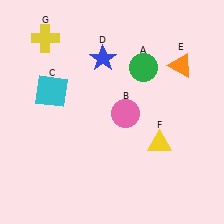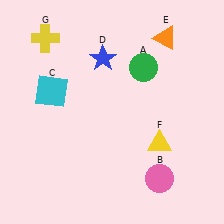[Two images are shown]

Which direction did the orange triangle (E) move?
The orange triangle (E) moved up.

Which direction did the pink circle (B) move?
The pink circle (B) moved down.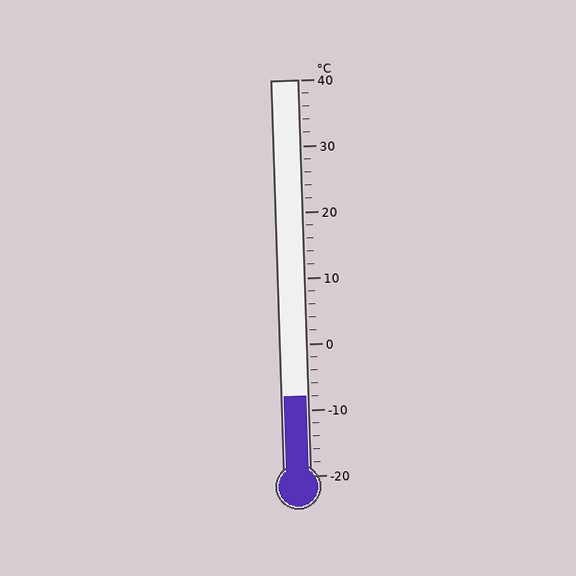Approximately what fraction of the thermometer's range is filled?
The thermometer is filled to approximately 20% of its range.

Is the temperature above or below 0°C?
The temperature is below 0°C.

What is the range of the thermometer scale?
The thermometer scale ranges from -20°C to 40°C.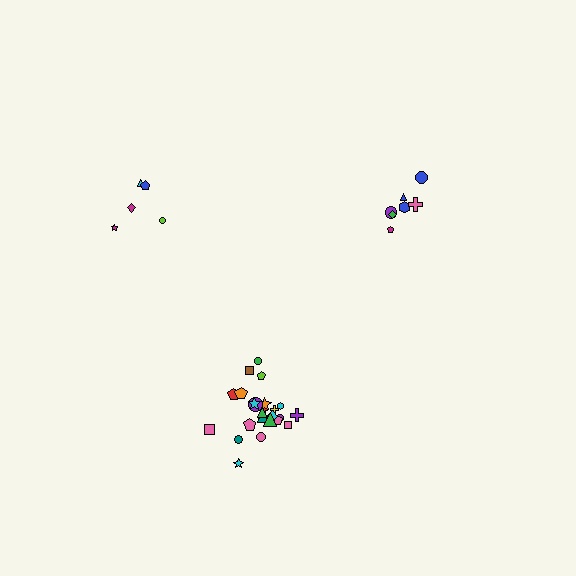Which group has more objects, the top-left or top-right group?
The top-right group.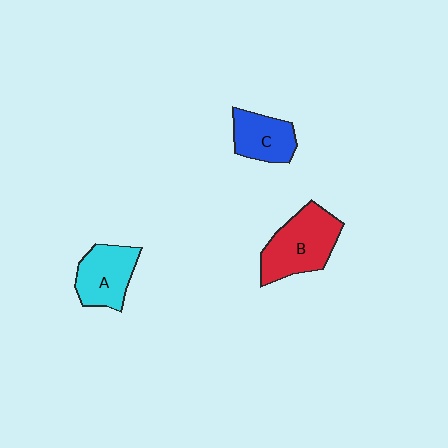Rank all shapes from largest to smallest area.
From largest to smallest: B (red), A (cyan), C (blue).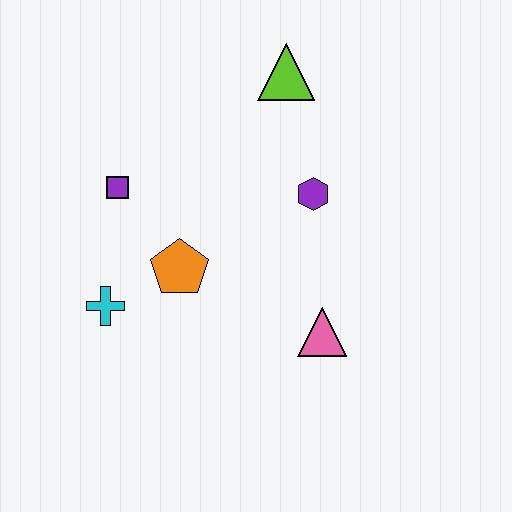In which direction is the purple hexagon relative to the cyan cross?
The purple hexagon is to the right of the cyan cross.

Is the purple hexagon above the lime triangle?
No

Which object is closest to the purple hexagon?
The lime triangle is closest to the purple hexagon.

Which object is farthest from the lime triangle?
The cyan cross is farthest from the lime triangle.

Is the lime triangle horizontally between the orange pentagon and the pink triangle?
Yes